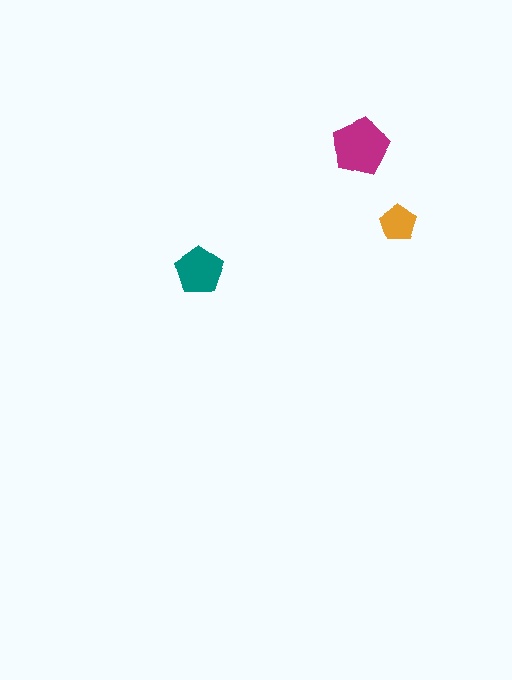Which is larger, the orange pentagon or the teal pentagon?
The teal one.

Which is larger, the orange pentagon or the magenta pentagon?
The magenta one.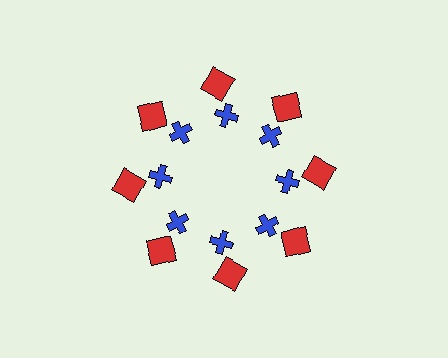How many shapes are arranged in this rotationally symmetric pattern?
There are 16 shapes, arranged in 8 groups of 2.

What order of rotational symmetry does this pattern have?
This pattern has 8-fold rotational symmetry.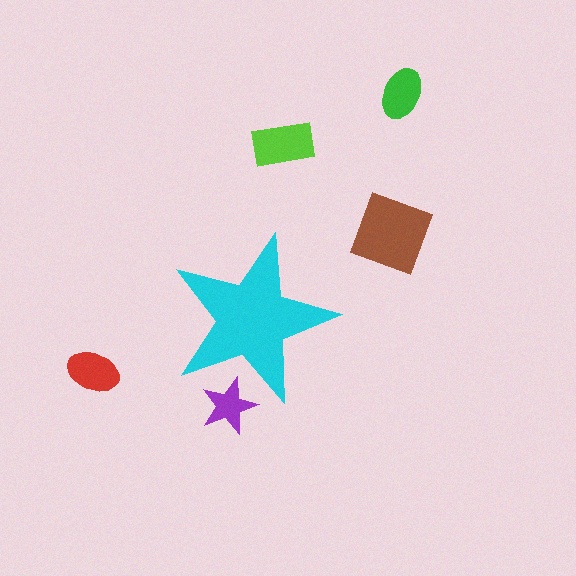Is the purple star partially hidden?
Yes, the purple star is partially hidden behind the cyan star.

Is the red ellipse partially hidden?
No, the red ellipse is fully visible.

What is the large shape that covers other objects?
A cyan star.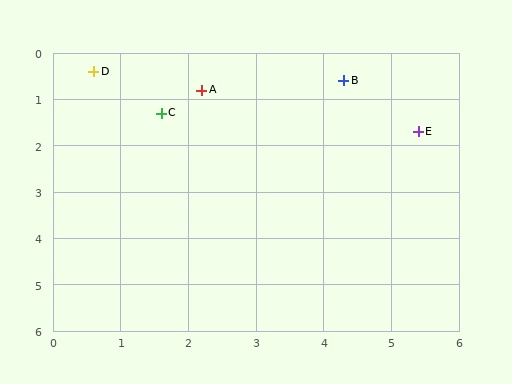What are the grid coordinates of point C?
Point C is at approximately (1.6, 1.3).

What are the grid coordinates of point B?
Point B is at approximately (4.3, 0.6).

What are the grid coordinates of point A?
Point A is at approximately (2.2, 0.8).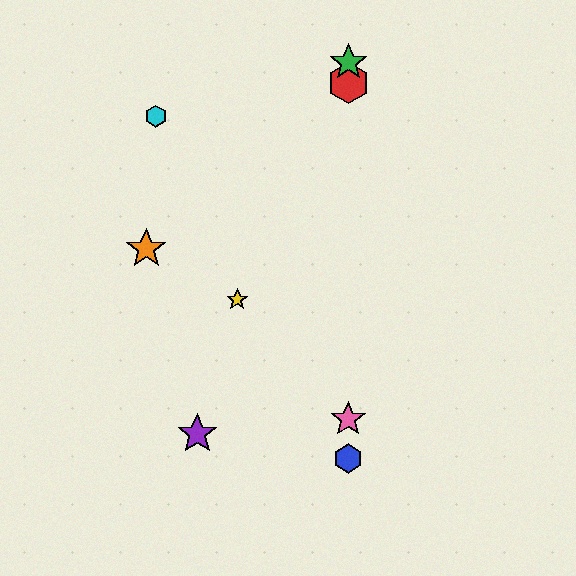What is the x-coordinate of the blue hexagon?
The blue hexagon is at x≈348.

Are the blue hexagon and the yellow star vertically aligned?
No, the blue hexagon is at x≈348 and the yellow star is at x≈237.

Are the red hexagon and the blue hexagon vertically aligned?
Yes, both are at x≈348.